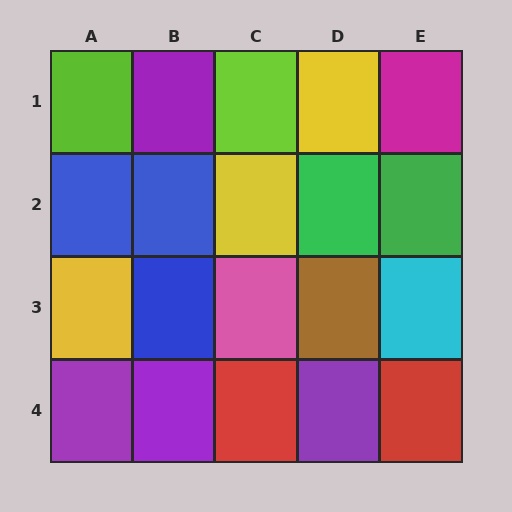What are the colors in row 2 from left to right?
Blue, blue, yellow, green, green.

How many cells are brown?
1 cell is brown.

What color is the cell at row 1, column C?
Lime.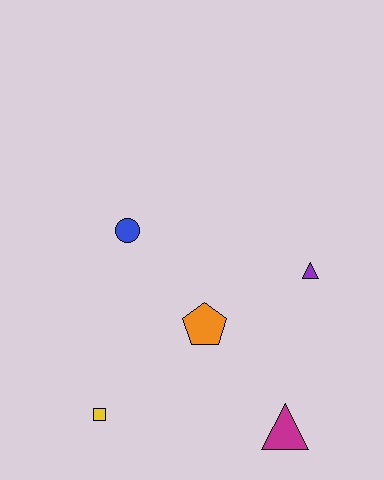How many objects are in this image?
There are 5 objects.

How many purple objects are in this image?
There is 1 purple object.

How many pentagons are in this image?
There is 1 pentagon.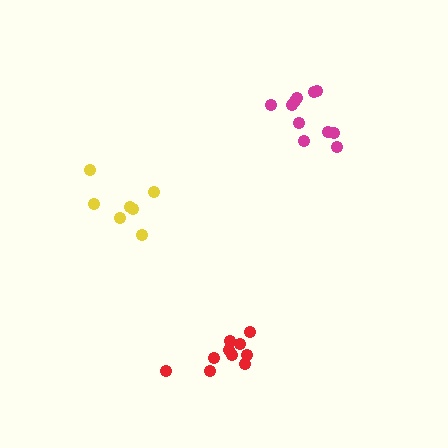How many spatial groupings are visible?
There are 3 spatial groupings.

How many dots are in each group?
Group 1: 7 dots, Group 2: 11 dots, Group 3: 10 dots (28 total).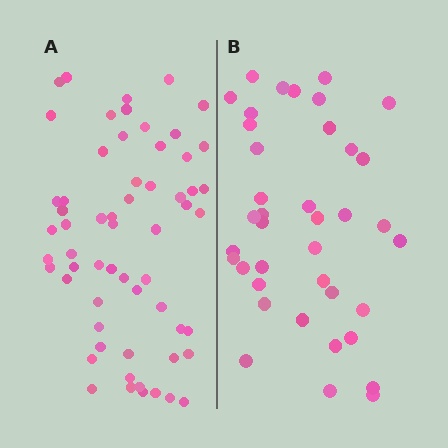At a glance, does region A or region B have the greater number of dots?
Region A (the left region) has more dots.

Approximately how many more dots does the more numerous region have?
Region A has approximately 20 more dots than region B.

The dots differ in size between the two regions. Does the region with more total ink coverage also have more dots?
No. Region B has more total ink coverage because its dots are larger, but region A actually contains more individual dots. Total area can be misleading — the number of items is what matters here.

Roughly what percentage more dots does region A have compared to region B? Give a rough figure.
About 55% more.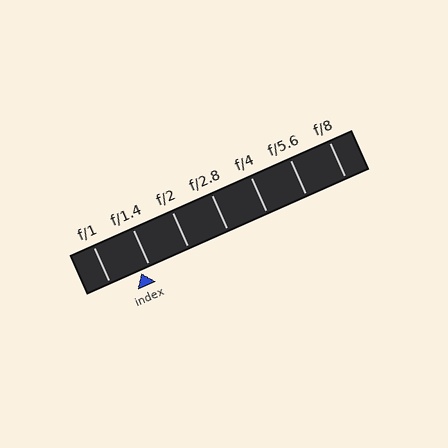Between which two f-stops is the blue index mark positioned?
The index mark is between f/1 and f/1.4.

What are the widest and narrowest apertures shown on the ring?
The widest aperture shown is f/1 and the narrowest is f/8.